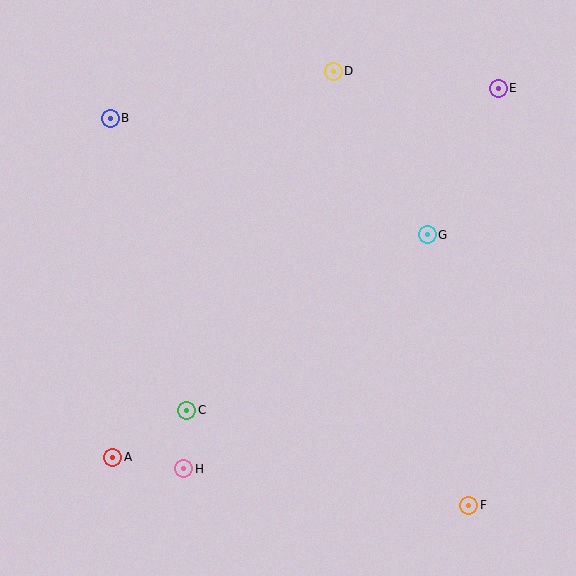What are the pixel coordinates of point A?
Point A is at (113, 457).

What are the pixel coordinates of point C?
Point C is at (187, 410).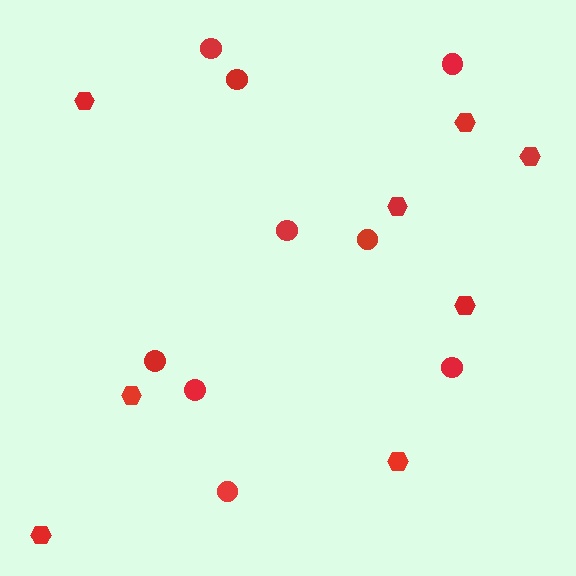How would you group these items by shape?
There are 2 groups: one group of hexagons (8) and one group of circles (9).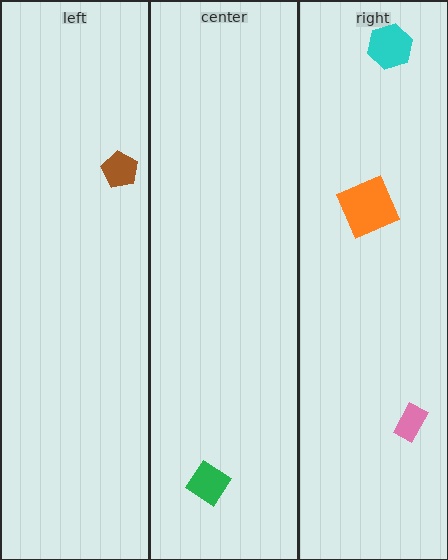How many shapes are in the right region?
3.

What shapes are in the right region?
The cyan hexagon, the pink rectangle, the orange square.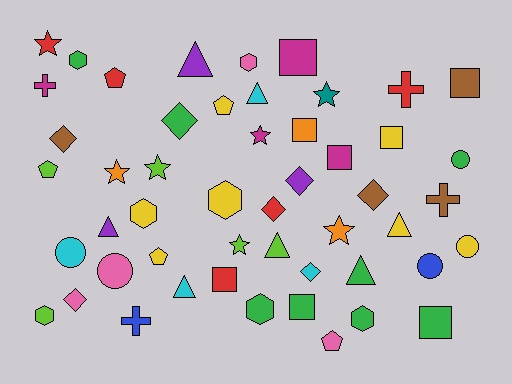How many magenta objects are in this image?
There are 4 magenta objects.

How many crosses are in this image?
There are 4 crosses.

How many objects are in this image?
There are 50 objects.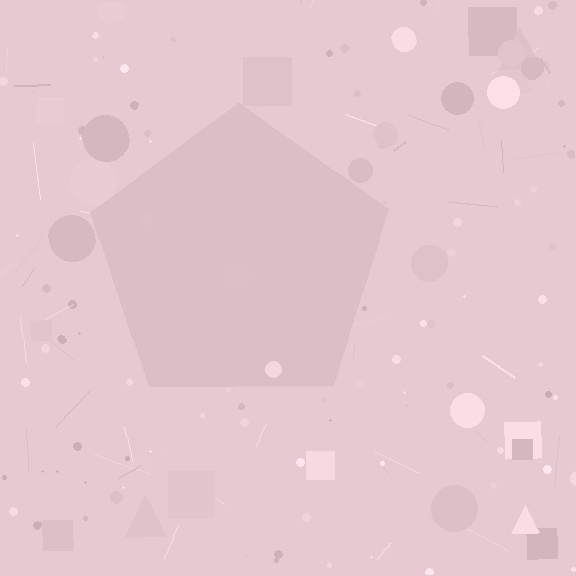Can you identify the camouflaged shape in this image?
The camouflaged shape is a pentagon.